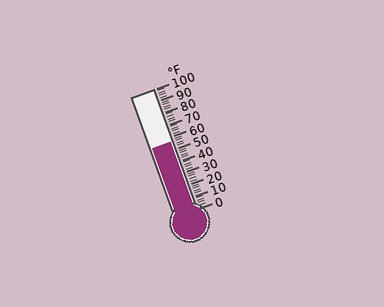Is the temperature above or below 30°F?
The temperature is above 30°F.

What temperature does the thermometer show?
The thermometer shows approximately 56°F.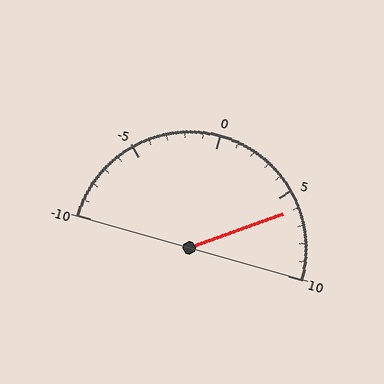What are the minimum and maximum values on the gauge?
The gauge ranges from -10 to 10.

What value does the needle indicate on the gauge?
The needle indicates approximately 6.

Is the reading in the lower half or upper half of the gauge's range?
The reading is in the upper half of the range (-10 to 10).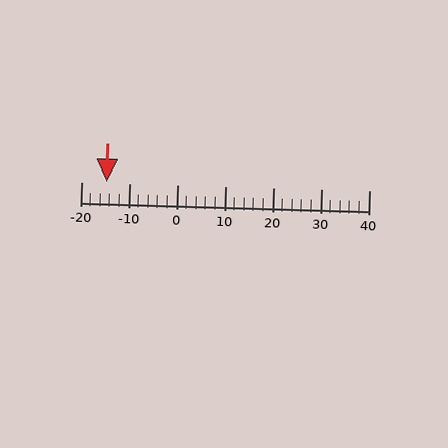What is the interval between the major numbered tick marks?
The major tick marks are spaced 10 units apart.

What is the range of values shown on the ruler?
The ruler shows values from -20 to 40.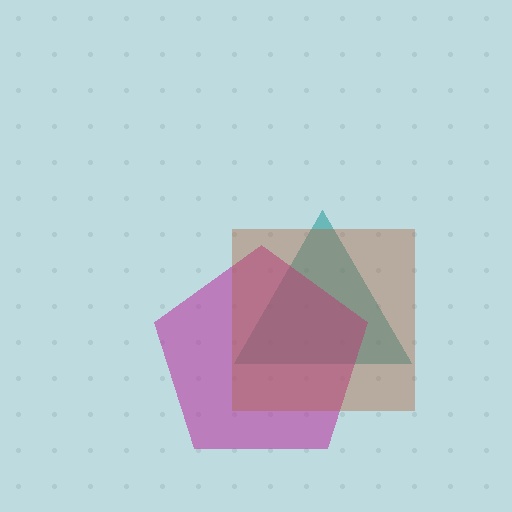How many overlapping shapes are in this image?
There are 3 overlapping shapes in the image.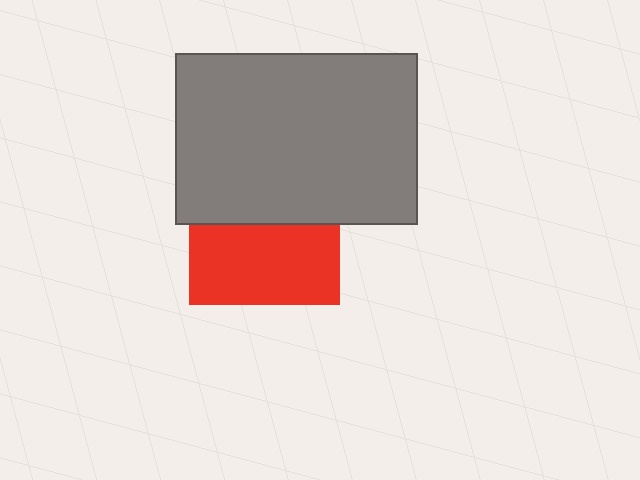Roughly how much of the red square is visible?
About half of it is visible (roughly 53%).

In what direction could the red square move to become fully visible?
The red square could move down. That would shift it out from behind the gray rectangle entirely.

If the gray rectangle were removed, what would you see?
You would see the complete red square.